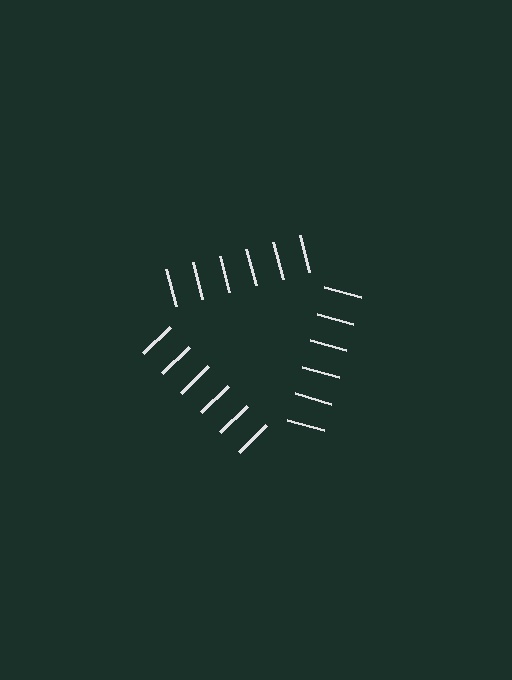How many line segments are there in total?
18 — 6 along each of the 3 edges.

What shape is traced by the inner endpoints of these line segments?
An illusory triangle — the line segments terminate on its edges but no continuous stroke is drawn.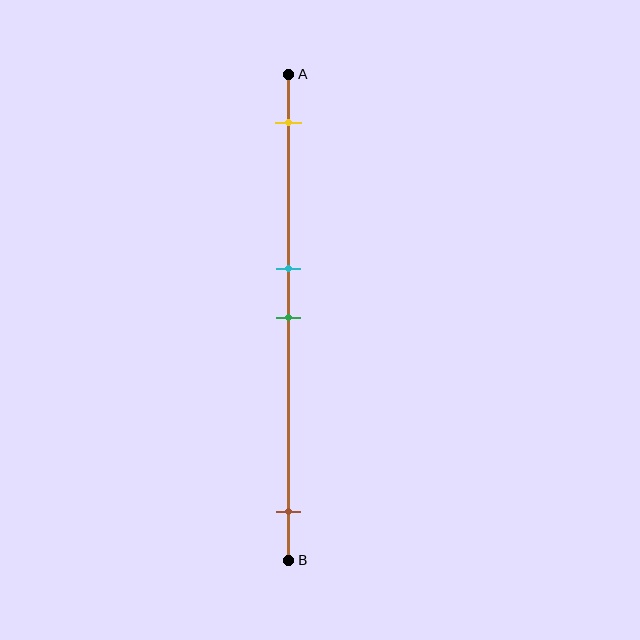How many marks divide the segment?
There are 4 marks dividing the segment.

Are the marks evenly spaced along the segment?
No, the marks are not evenly spaced.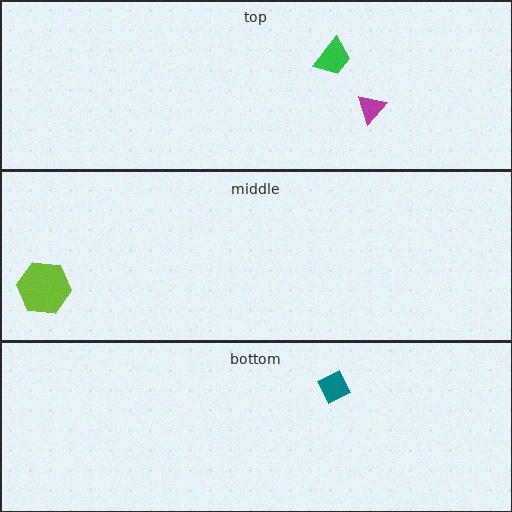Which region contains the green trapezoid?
The top region.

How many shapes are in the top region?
2.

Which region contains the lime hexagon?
The middle region.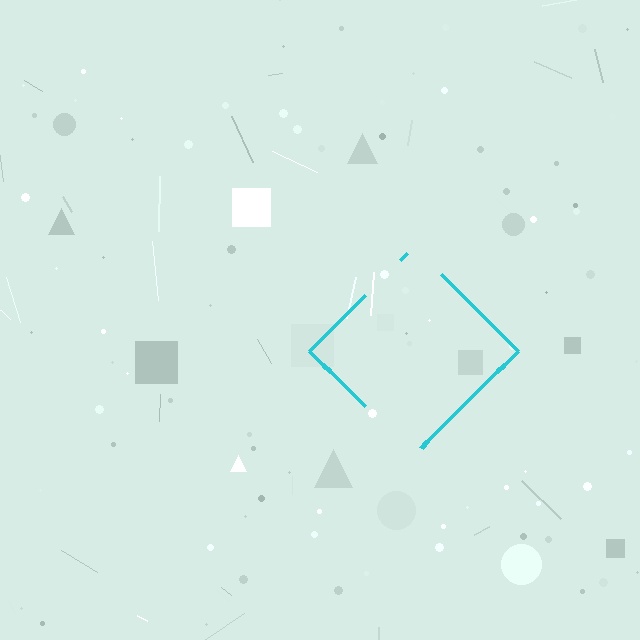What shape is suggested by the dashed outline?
The dashed outline suggests a diamond.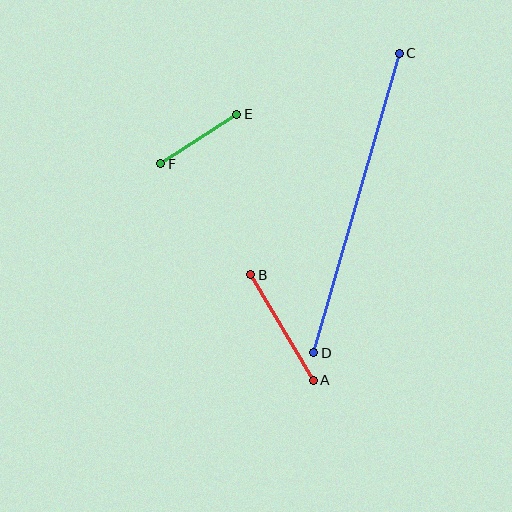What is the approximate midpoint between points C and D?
The midpoint is at approximately (357, 203) pixels.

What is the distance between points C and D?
The distance is approximately 311 pixels.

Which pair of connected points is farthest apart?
Points C and D are farthest apart.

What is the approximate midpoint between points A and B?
The midpoint is at approximately (282, 328) pixels.